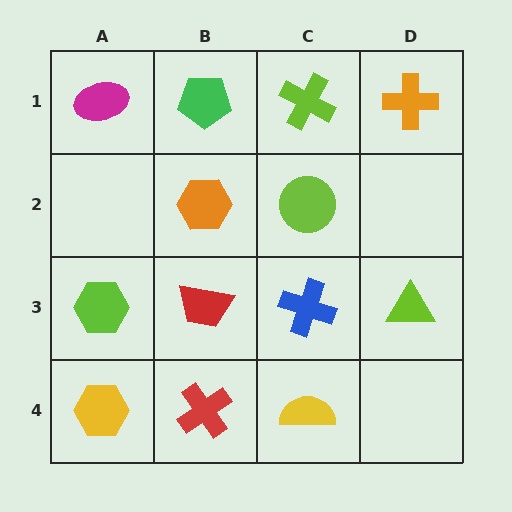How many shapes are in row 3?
4 shapes.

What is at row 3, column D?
A lime triangle.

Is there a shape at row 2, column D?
No, that cell is empty.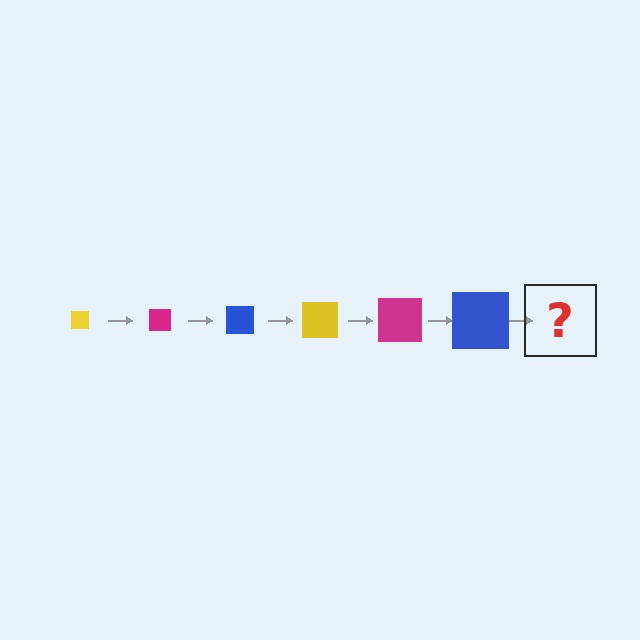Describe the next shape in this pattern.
It should be a yellow square, larger than the previous one.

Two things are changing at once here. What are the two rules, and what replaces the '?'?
The two rules are that the square grows larger each step and the color cycles through yellow, magenta, and blue. The '?' should be a yellow square, larger than the previous one.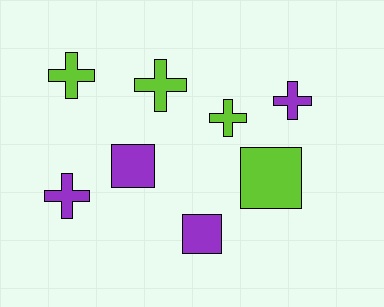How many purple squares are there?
There are 2 purple squares.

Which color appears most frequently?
Lime, with 4 objects.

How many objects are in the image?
There are 8 objects.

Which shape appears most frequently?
Cross, with 5 objects.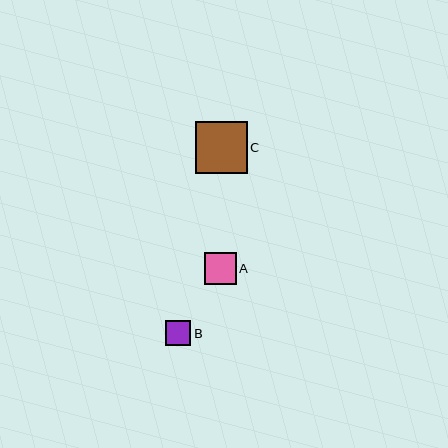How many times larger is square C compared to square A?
Square C is approximately 1.6 times the size of square A.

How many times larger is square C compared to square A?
Square C is approximately 1.6 times the size of square A.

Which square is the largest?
Square C is the largest with a size of approximately 51 pixels.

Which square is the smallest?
Square B is the smallest with a size of approximately 26 pixels.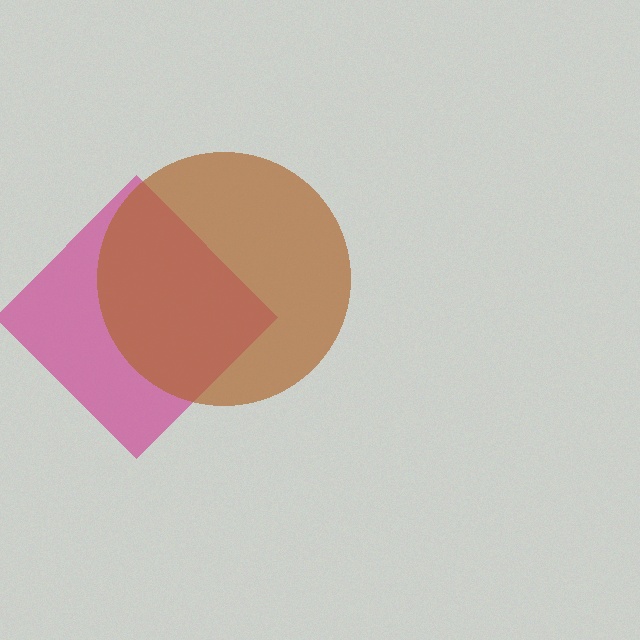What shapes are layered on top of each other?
The layered shapes are: a magenta diamond, a brown circle.